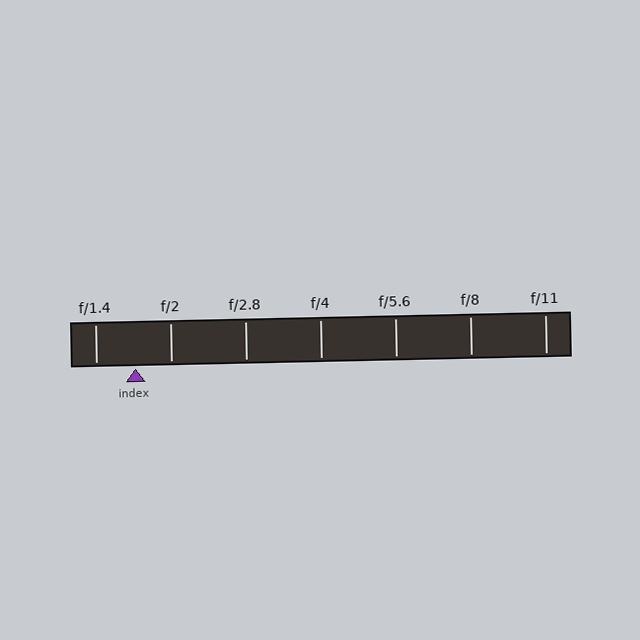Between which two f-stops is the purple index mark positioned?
The index mark is between f/1.4 and f/2.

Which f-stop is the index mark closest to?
The index mark is closest to f/2.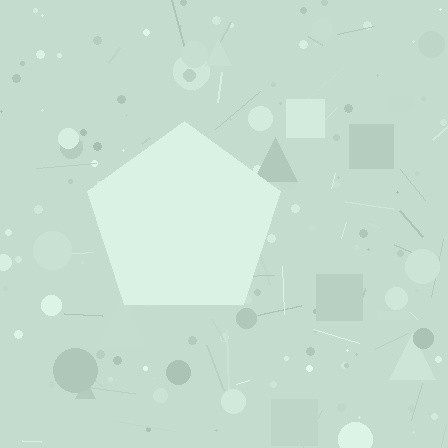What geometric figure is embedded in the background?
A pentagon is embedded in the background.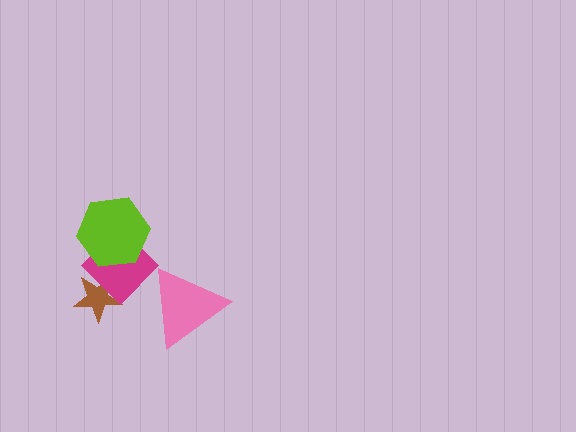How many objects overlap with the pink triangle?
0 objects overlap with the pink triangle.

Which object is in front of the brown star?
The magenta diamond is in front of the brown star.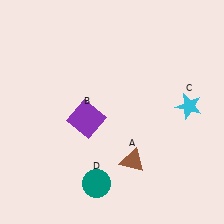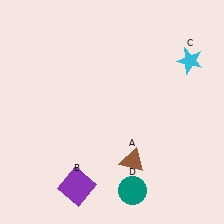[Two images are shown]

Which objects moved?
The objects that moved are: the purple square (B), the cyan star (C), the teal circle (D).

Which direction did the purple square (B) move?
The purple square (B) moved down.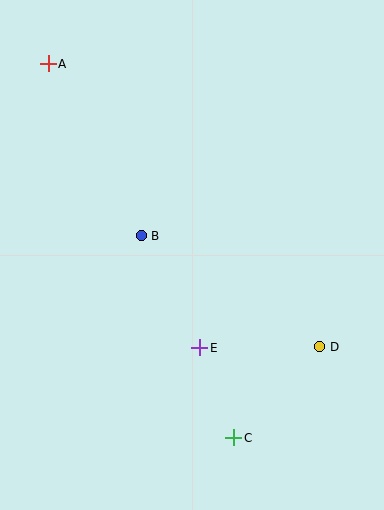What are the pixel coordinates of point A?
Point A is at (48, 64).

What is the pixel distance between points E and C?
The distance between E and C is 96 pixels.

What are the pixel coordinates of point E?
Point E is at (200, 348).